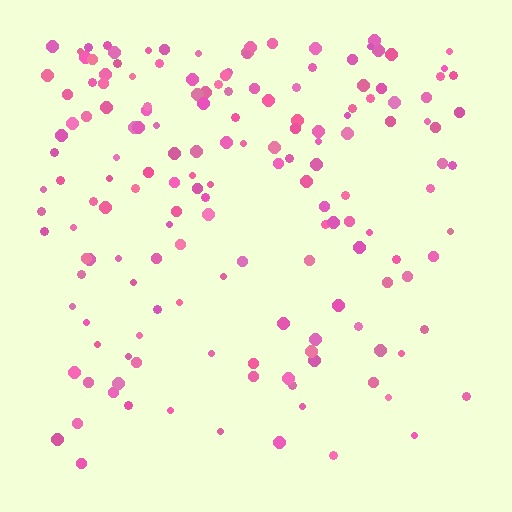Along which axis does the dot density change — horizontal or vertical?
Vertical.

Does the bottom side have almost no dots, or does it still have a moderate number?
Still a moderate number, just noticeably fewer than the top.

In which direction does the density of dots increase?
From bottom to top, with the top side densest.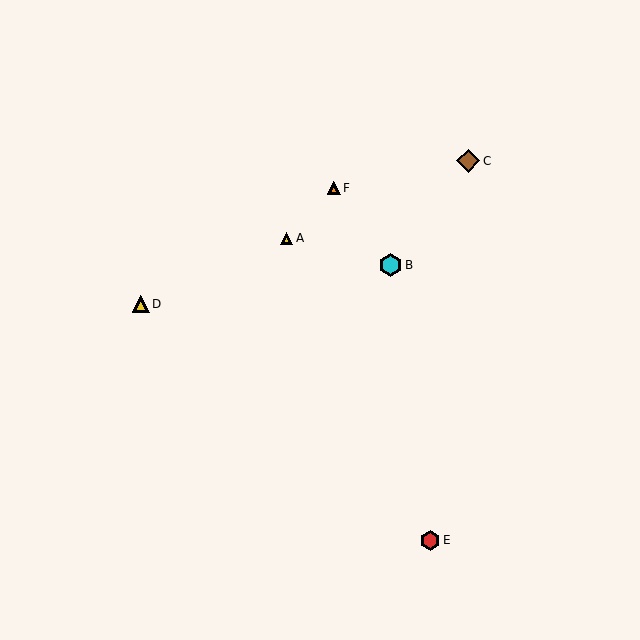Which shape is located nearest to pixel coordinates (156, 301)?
The yellow triangle (labeled D) at (141, 304) is nearest to that location.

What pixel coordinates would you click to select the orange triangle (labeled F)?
Click at (334, 188) to select the orange triangle F.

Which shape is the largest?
The brown diamond (labeled C) is the largest.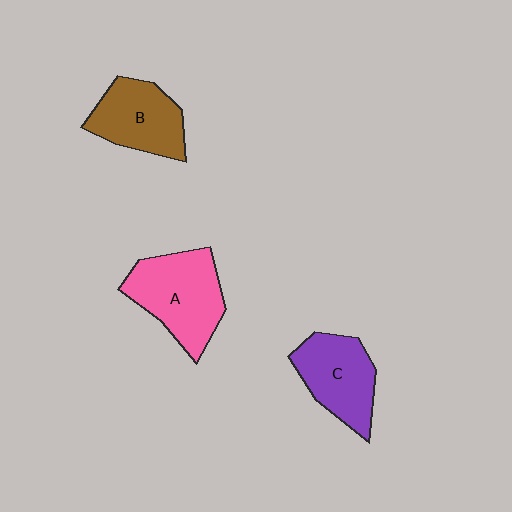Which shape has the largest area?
Shape A (pink).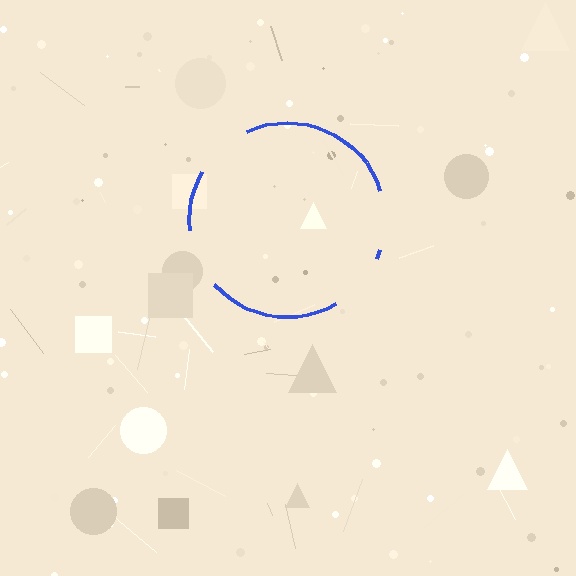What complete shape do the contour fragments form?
The contour fragments form a circle.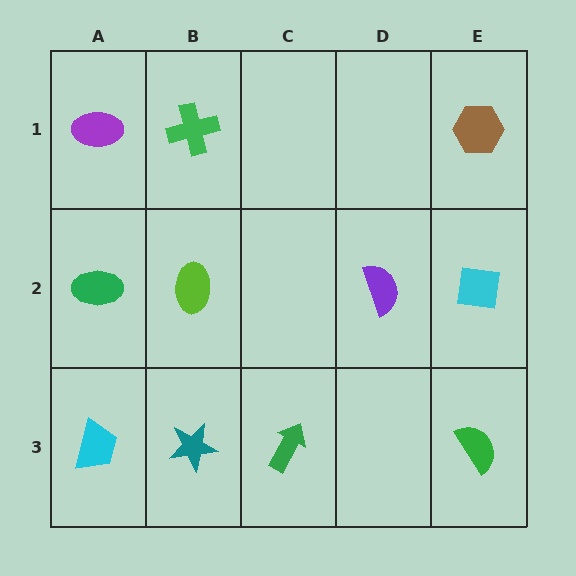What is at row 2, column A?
A green ellipse.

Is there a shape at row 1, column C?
No, that cell is empty.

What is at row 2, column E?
A cyan square.